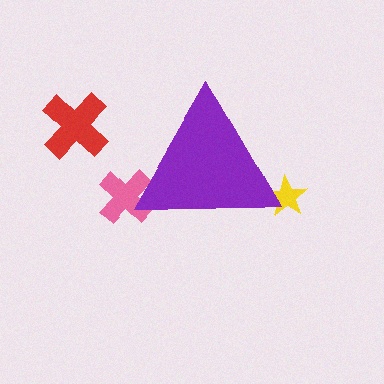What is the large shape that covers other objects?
A purple triangle.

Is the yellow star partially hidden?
Yes, the yellow star is partially hidden behind the purple triangle.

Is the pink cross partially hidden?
Yes, the pink cross is partially hidden behind the purple triangle.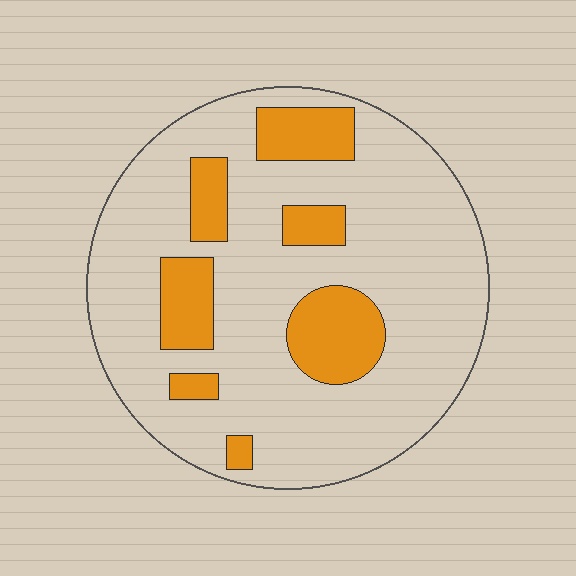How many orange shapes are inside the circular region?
7.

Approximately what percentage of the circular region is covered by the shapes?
Approximately 20%.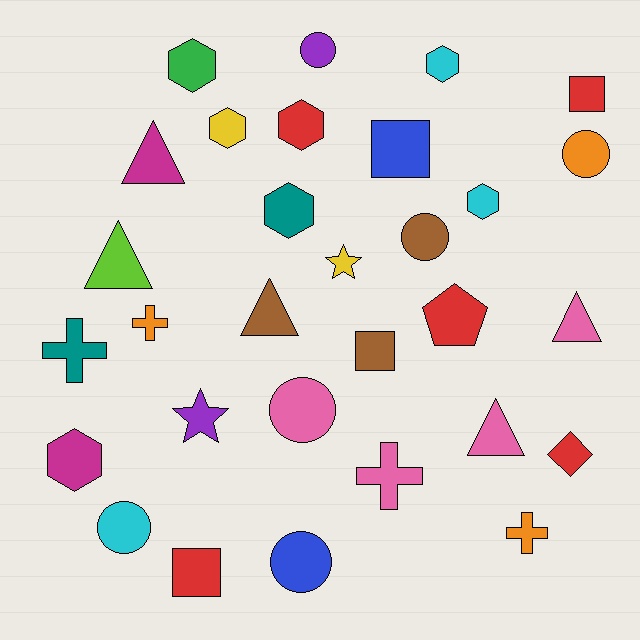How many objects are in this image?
There are 30 objects.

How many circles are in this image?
There are 6 circles.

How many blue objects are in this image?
There are 2 blue objects.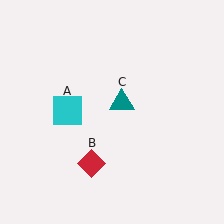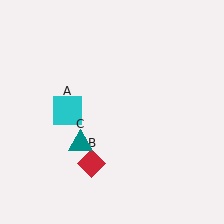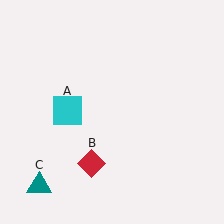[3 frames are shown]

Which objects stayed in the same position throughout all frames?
Cyan square (object A) and red diamond (object B) remained stationary.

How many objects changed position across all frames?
1 object changed position: teal triangle (object C).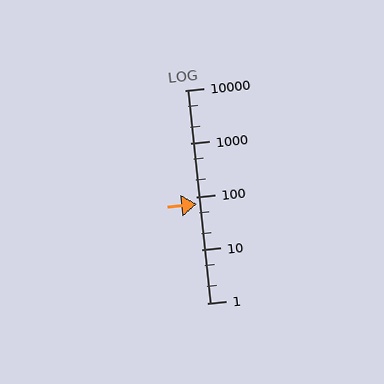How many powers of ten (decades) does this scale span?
The scale spans 4 decades, from 1 to 10000.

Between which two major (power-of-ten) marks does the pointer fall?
The pointer is between 10 and 100.